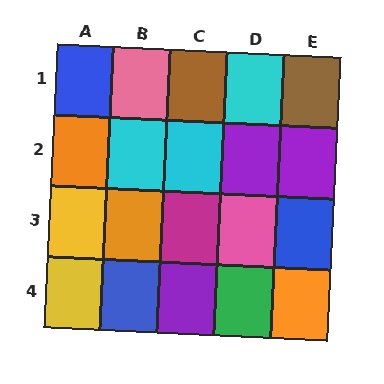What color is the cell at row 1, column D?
Cyan.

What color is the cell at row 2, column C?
Cyan.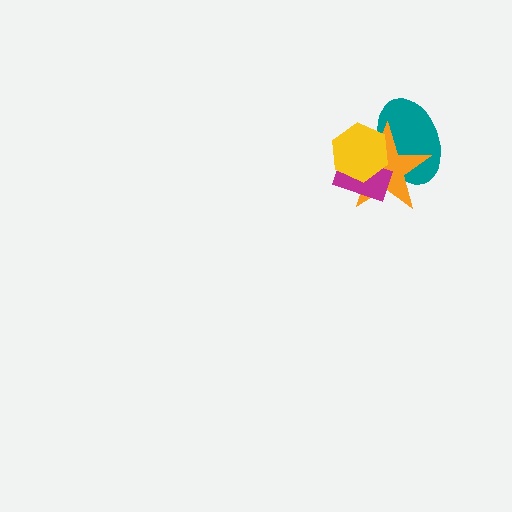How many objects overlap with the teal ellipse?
3 objects overlap with the teal ellipse.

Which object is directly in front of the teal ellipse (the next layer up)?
The orange star is directly in front of the teal ellipse.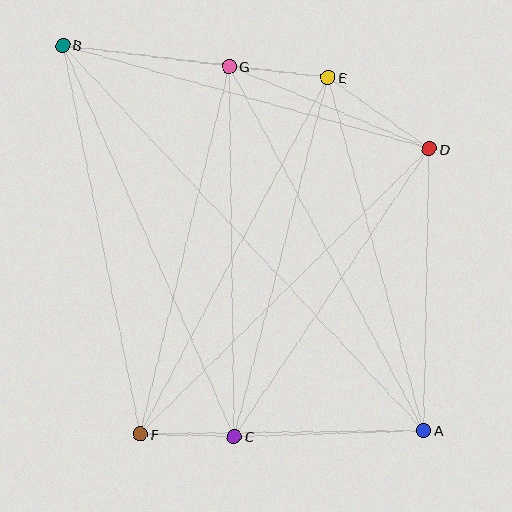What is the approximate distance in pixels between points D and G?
The distance between D and G is approximately 216 pixels.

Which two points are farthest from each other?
Points A and B are farthest from each other.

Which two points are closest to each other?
Points C and F are closest to each other.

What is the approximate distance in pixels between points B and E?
The distance between B and E is approximately 267 pixels.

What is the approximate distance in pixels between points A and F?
The distance between A and F is approximately 284 pixels.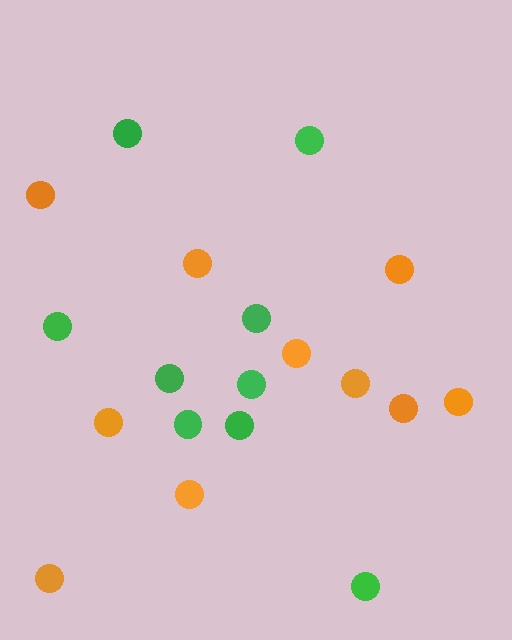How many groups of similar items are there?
There are 2 groups: one group of green circles (9) and one group of orange circles (10).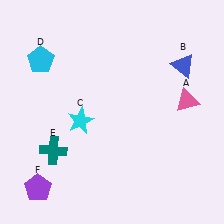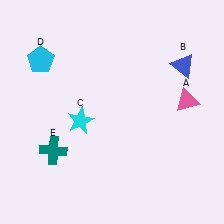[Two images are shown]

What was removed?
The purple pentagon (F) was removed in Image 2.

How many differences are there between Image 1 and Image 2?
There is 1 difference between the two images.